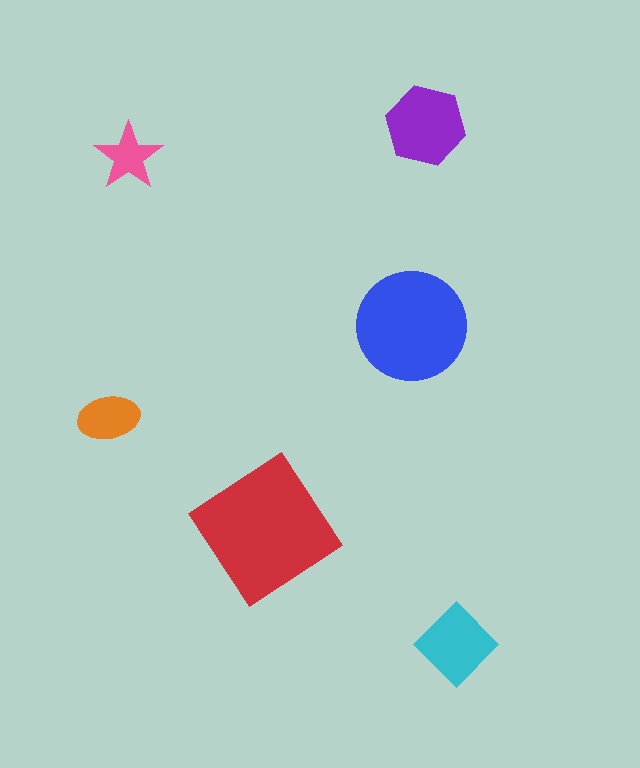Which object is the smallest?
The pink star.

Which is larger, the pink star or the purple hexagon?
The purple hexagon.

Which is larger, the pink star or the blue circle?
The blue circle.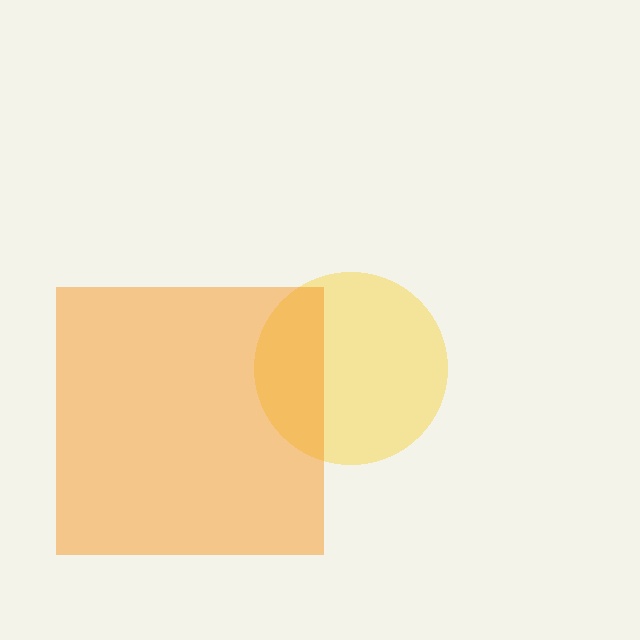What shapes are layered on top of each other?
The layered shapes are: a yellow circle, an orange square.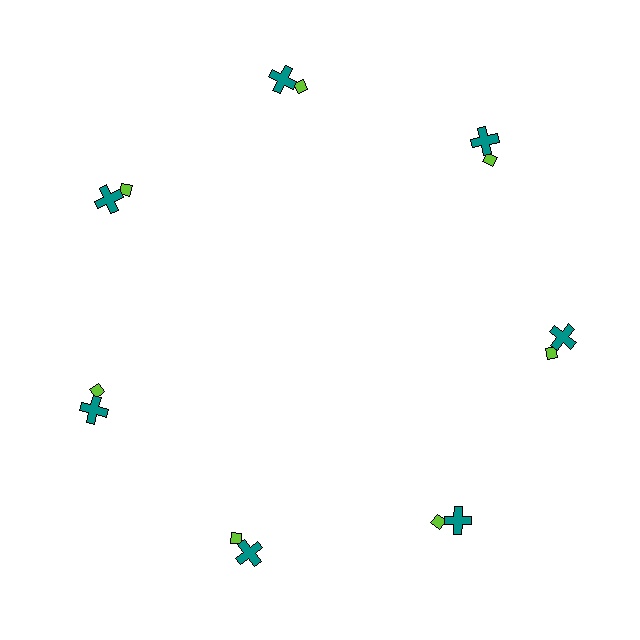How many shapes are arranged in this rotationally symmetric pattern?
There are 14 shapes, arranged in 7 groups of 2.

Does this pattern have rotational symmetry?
Yes, this pattern has 7-fold rotational symmetry. It looks the same after rotating 51 degrees around the center.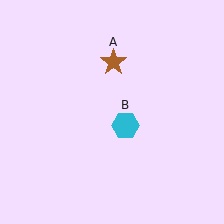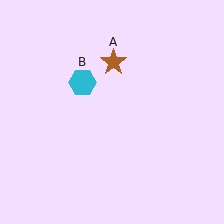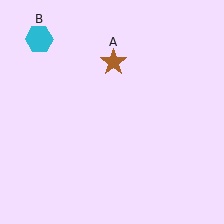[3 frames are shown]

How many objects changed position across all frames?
1 object changed position: cyan hexagon (object B).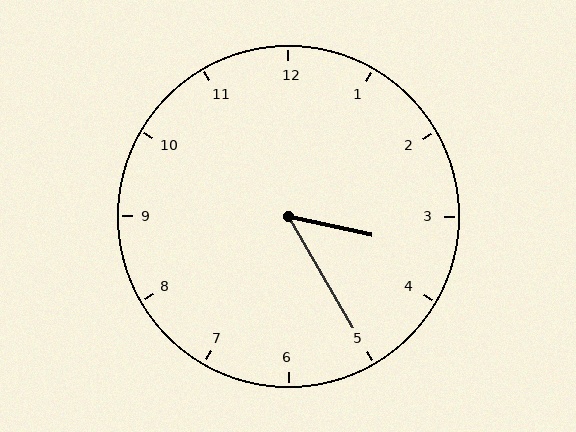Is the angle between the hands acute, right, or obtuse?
It is acute.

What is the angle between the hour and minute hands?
Approximately 48 degrees.